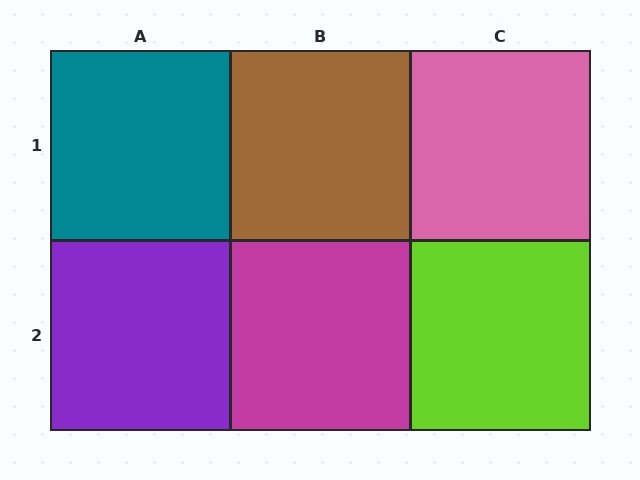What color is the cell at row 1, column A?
Teal.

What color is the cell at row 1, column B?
Brown.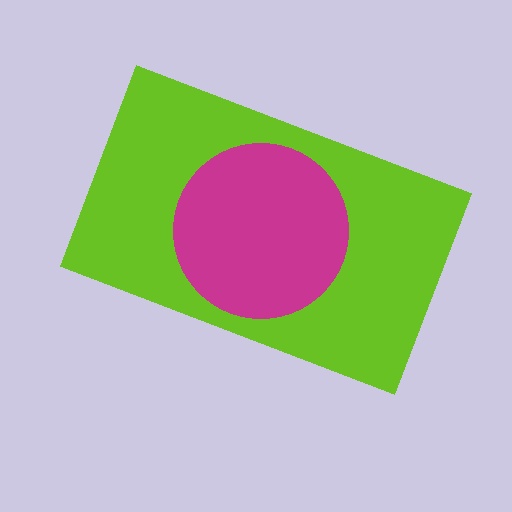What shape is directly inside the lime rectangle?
The magenta circle.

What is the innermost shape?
The magenta circle.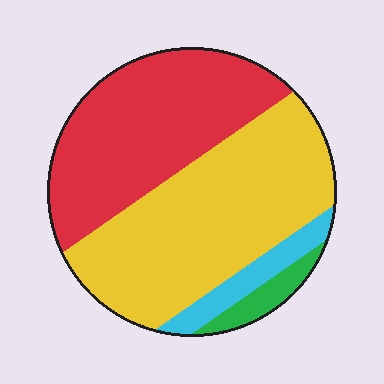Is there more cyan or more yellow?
Yellow.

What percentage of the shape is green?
Green covers about 5% of the shape.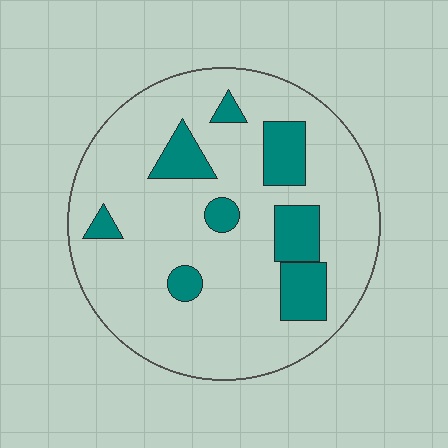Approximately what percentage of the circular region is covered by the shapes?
Approximately 20%.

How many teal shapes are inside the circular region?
8.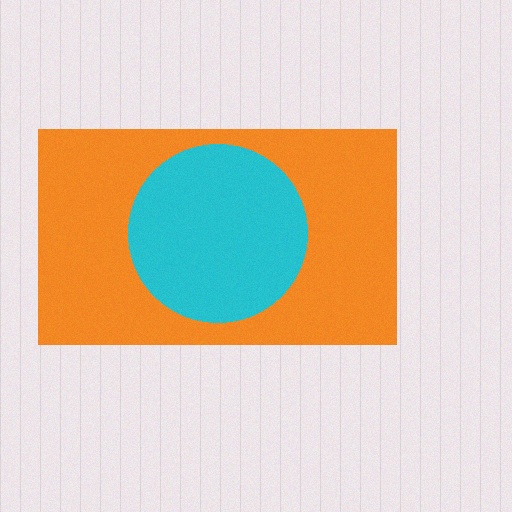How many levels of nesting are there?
2.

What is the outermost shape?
The orange rectangle.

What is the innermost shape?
The cyan circle.